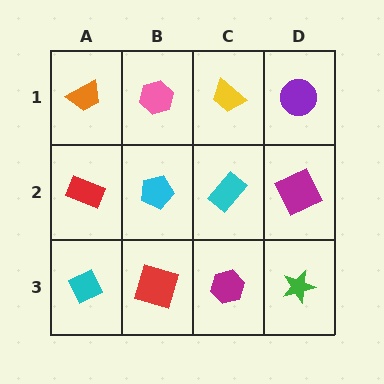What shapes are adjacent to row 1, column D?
A magenta square (row 2, column D), a yellow trapezoid (row 1, column C).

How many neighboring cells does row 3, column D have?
2.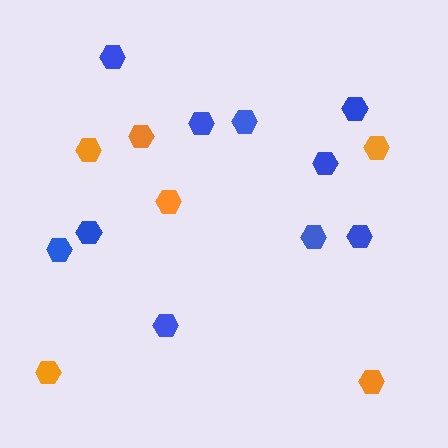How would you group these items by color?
There are 2 groups: one group of orange hexagons (6) and one group of blue hexagons (10).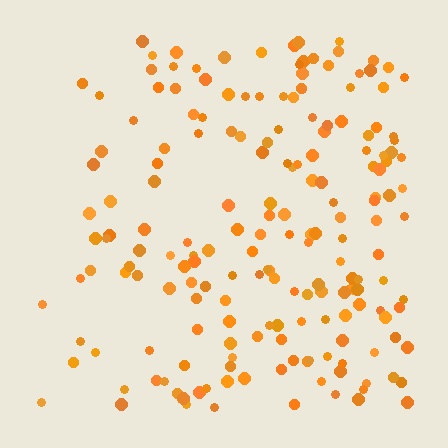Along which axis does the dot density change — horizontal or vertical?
Horizontal.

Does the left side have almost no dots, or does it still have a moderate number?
Still a moderate number, just noticeably fewer than the right.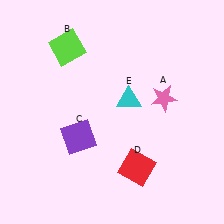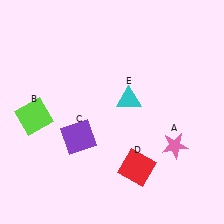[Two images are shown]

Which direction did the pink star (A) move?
The pink star (A) moved down.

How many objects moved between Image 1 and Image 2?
2 objects moved between the two images.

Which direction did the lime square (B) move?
The lime square (B) moved down.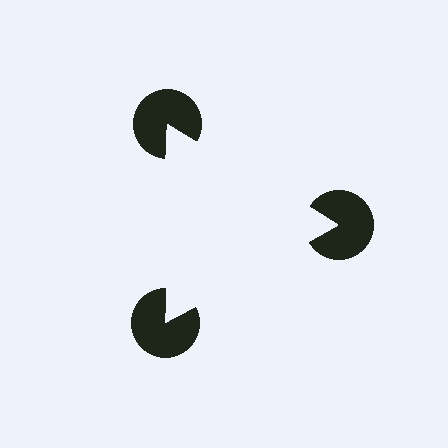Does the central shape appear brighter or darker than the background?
It typically appears slightly brighter than the background, even though no actual brightness change is drawn.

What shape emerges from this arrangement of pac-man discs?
An illusory triangle — its edges are inferred from the aligned wedge cuts in the pac-man discs, not physically drawn.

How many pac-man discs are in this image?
There are 3 — one at each vertex of the illusory triangle.